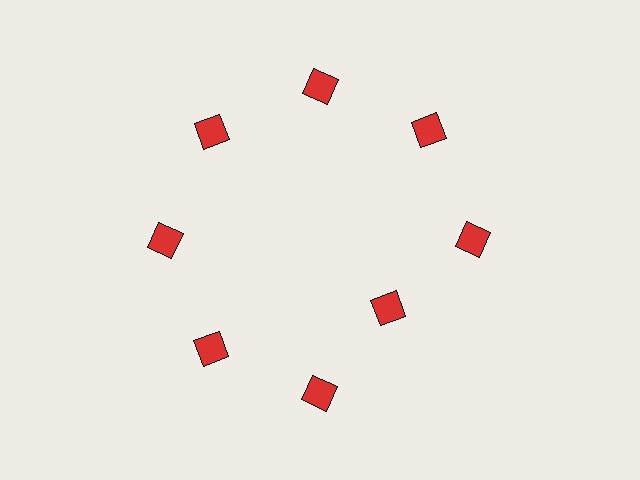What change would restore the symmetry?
The symmetry would be restored by moving it outward, back onto the ring so that all 8 diamonds sit at equal angles and equal distance from the center.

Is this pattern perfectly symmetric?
No. The 8 red diamonds are arranged in a ring, but one element near the 4 o'clock position is pulled inward toward the center, breaking the 8-fold rotational symmetry.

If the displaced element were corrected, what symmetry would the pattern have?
It would have 8-fold rotational symmetry — the pattern would map onto itself every 45 degrees.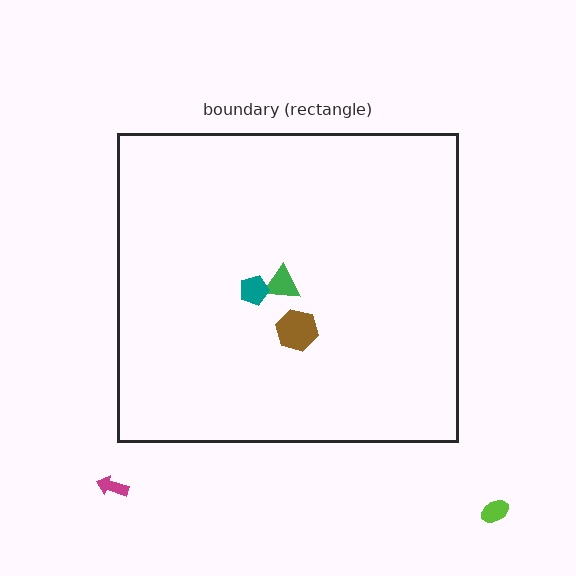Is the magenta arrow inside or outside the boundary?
Outside.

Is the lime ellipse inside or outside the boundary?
Outside.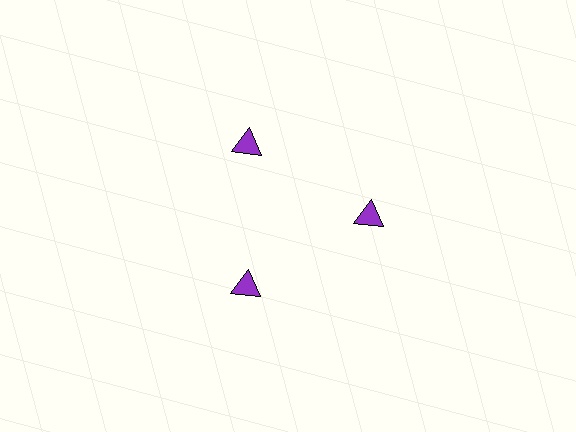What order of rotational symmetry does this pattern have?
This pattern has 3-fold rotational symmetry.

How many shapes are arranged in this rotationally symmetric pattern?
There are 3 shapes, arranged in 3 groups of 1.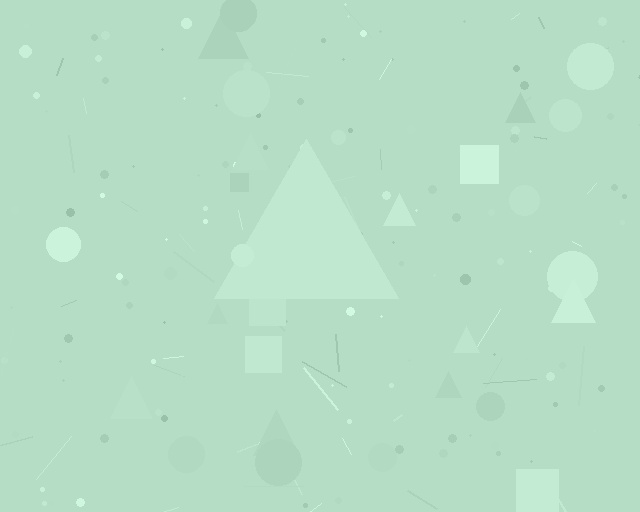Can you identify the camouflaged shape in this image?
The camouflaged shape is a triangle.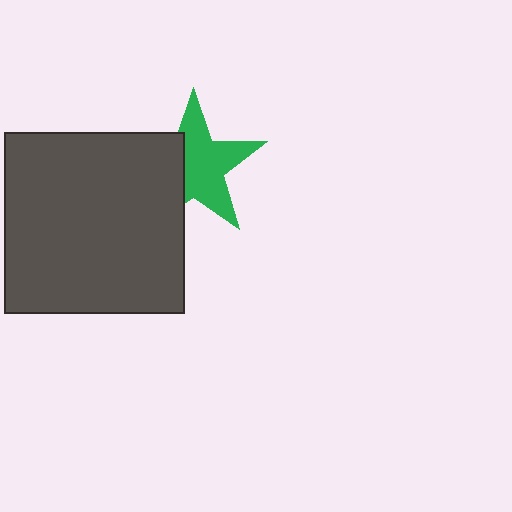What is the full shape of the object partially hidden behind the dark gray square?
The partially hidden object is a green star.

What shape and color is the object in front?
The object in front is a dark gray square.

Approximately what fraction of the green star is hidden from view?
Roughly 38% of the green star is hidden behind the dark gray square.